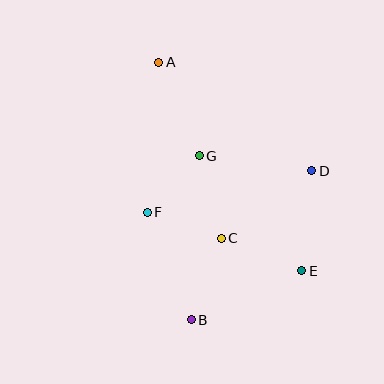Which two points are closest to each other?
Points F and G are closest to each other.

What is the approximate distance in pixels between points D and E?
The distance between D and E is approximately 100 pixels.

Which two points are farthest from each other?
Points A and B are farthest from each other.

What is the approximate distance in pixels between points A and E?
The distance between A and E is approximately 253 pixels.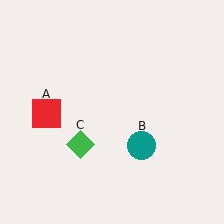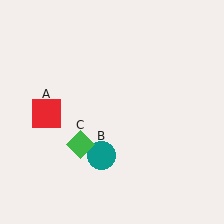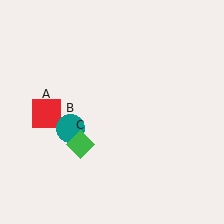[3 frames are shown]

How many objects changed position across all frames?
1 object changed position: teal circle (object B).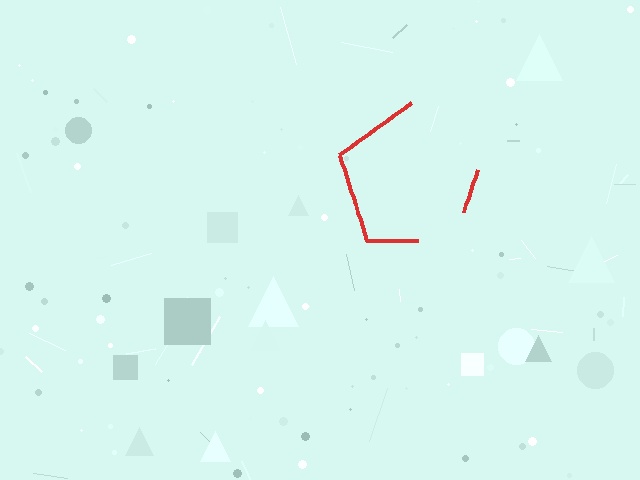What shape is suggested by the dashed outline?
The dashed outline suggests a pentagon.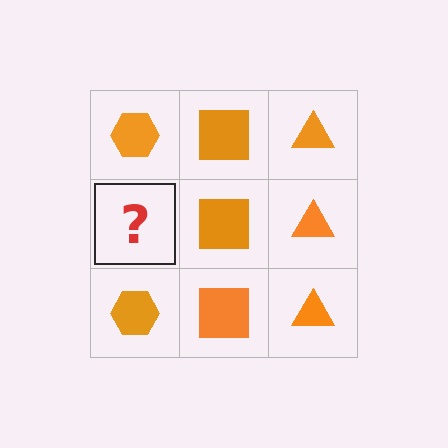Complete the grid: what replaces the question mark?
The question mark should be replaced with an orange hexagon.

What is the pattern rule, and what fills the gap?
The rule is that each column has a consistent shape. The gap should be filled with an orange hexagon.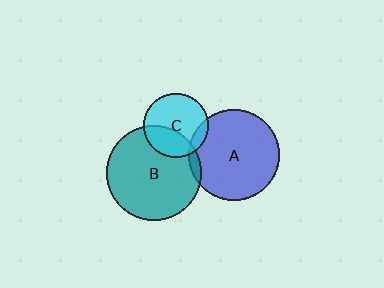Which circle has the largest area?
Circle B (teal).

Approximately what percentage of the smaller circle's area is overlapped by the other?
Approximately 10%.